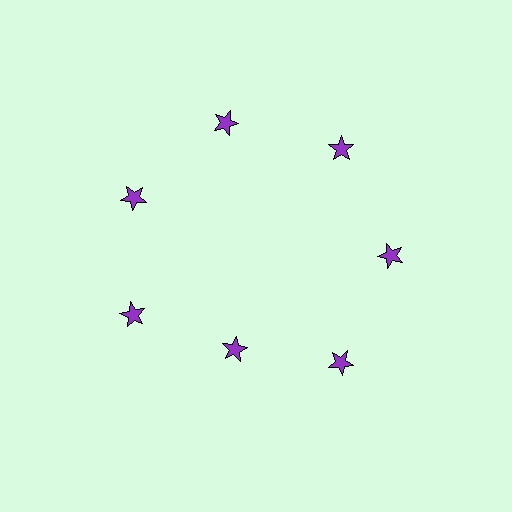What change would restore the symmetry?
The symmetry would be restored by moving it outward, back onto the ring so that all 7 stars sit at equal angles and equal distance from the center.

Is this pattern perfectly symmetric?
No. The 7 purple stars are arranged in a ring, but one element near the 6 o'clock position is pulled inward toward the center, breaking the 7-fold rotational symmetry.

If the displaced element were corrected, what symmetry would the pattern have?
It would have 7-fold rotational symmetry — the pattern would map onto itself every 51 degrees.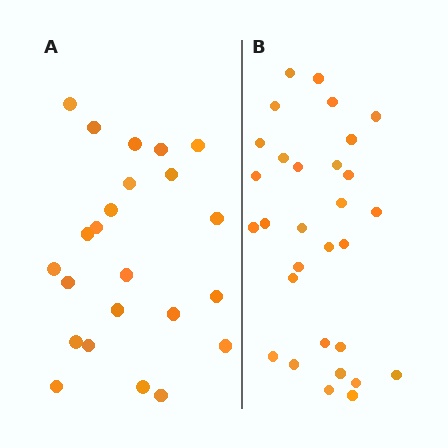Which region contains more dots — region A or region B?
Region B (the right region) has more dots.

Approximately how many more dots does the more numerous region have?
Region B has roughly 8 or so more dots than region A.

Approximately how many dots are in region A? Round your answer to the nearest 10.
About 20 dots. (The exact count is 23, which rounds to 20.)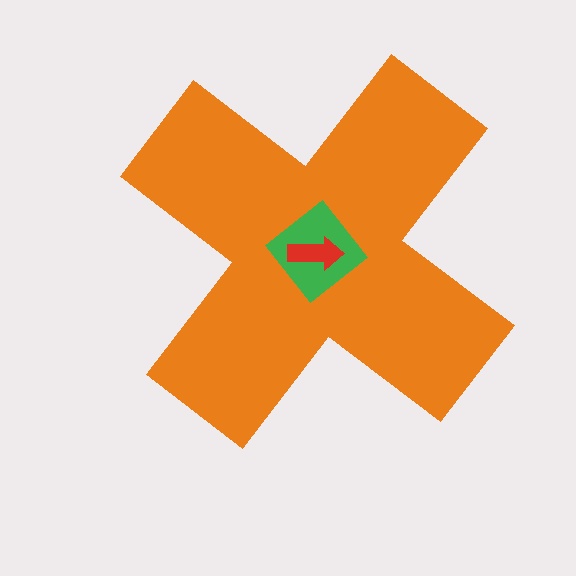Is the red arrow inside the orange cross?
Yes.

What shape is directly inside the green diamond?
The red arrow.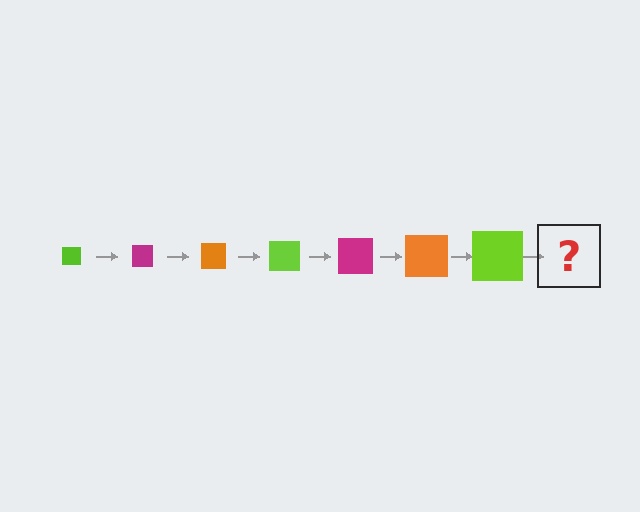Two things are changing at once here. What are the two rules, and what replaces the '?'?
The two rules are that the square grows larger each step and the color cycles through lime, magenta, and orange. The '?' should be a magenta square, larger than the previous one.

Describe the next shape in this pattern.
It should be a magenta square, larger than the previous one.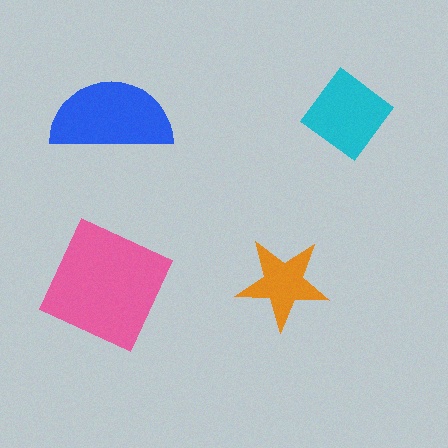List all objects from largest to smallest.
The pink square, the blue semicircle, the cyan diamond, the orange star.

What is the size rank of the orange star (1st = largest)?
4th.